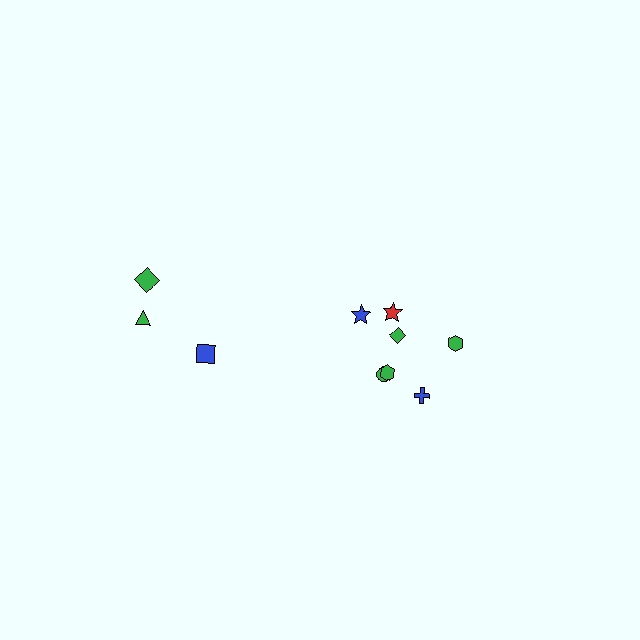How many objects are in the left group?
There are 3 objects.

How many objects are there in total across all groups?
There are 10 objects.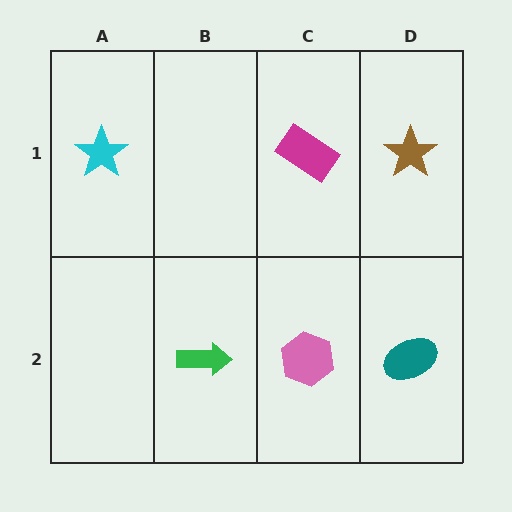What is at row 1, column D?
A brown star.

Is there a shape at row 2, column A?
No, that cell is empty.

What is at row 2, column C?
A pink hexagon.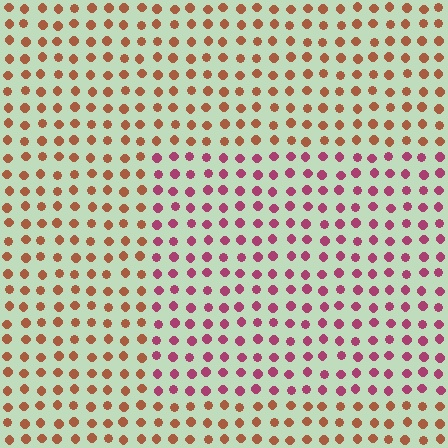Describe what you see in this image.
The image is filled with small brown elements in a uniform arrangement. A rectangle-shaped region is visible where the elements are tinted to a slightly different hue, forming a subtle color boundary.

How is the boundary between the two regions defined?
The boundary is defined purely by a slight shift in hue (about 45 degrees). Spacing, size, and orientation are identical on both sides.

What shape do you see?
I see a rectangle.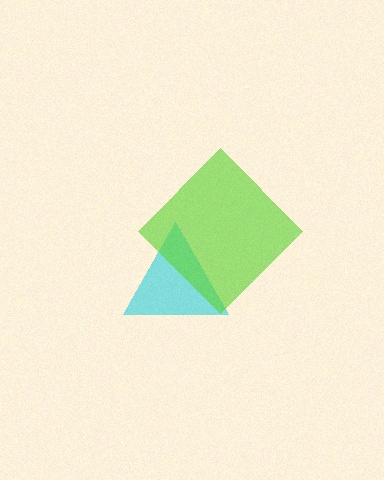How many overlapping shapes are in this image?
There are 2 overlapping shapes in the image.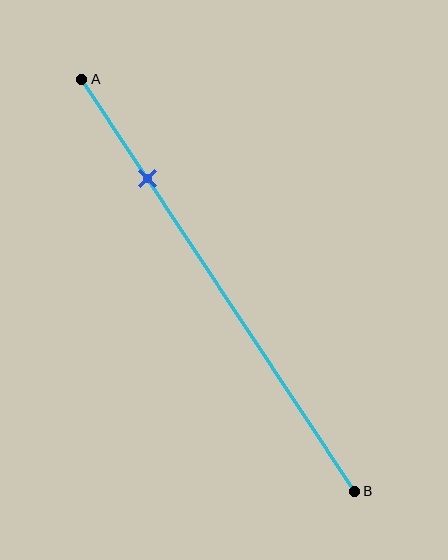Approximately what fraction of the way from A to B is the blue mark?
The blue mark is approximately 25% of the way from A to B.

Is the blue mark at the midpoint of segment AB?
No, the mark is at about 25% from A, not at the 50% midpoint.